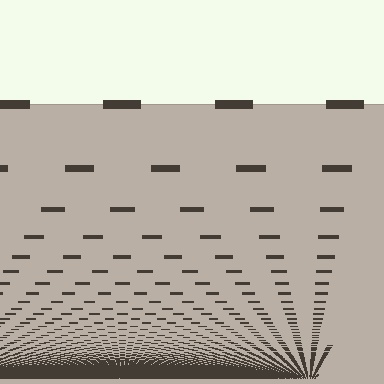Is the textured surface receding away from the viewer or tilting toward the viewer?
The surface appears to tilt toward the viewer. Texture elements get larger and sparser toward the top.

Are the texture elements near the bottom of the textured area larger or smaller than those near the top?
Smaller. The gradient is inverted — elements near the bottom are smaller and denser.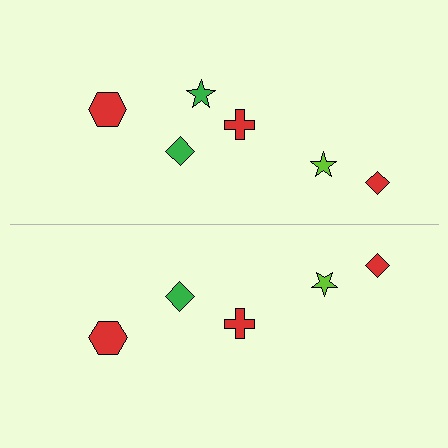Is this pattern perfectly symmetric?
No, the pattern is not perfectly symmetric. A green star is missing from the bottom side.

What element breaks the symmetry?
A green star is missing from the bottom side.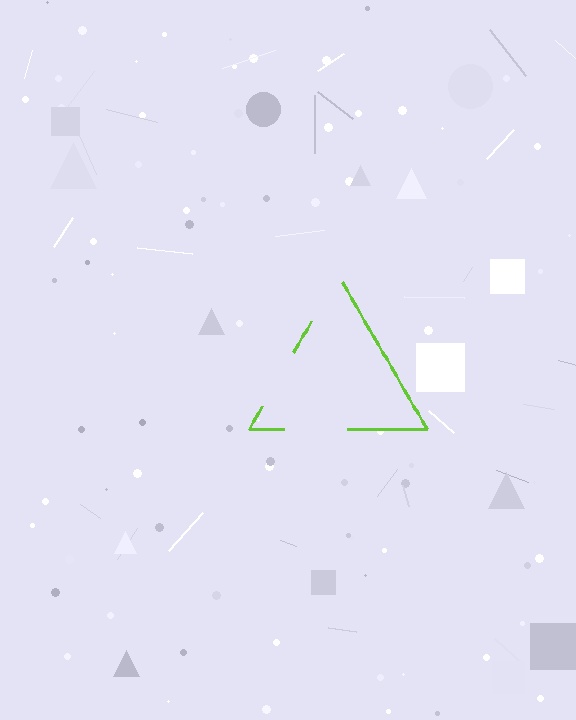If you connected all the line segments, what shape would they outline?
They would outline a triangle.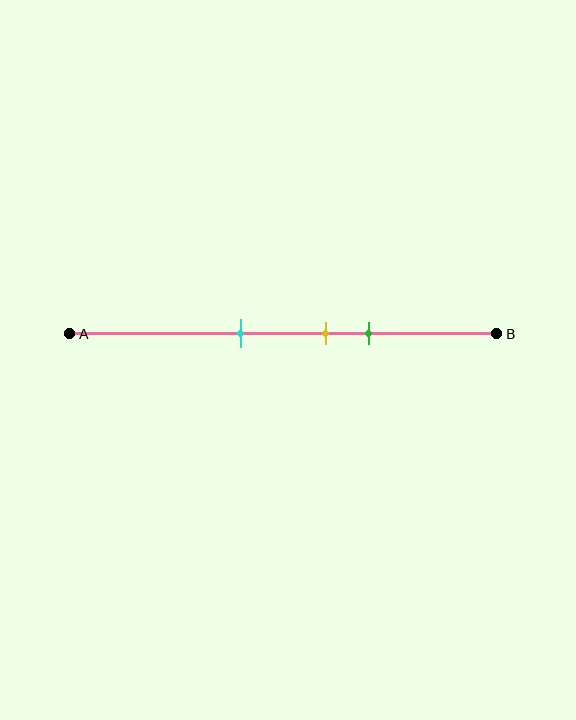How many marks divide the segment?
There are 3 marks dividing the segment.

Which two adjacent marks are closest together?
The yellow and green marks are the closest adjacent pair.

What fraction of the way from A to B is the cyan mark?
The cyan mark is approximately 40% (0.4) of the way from A to B.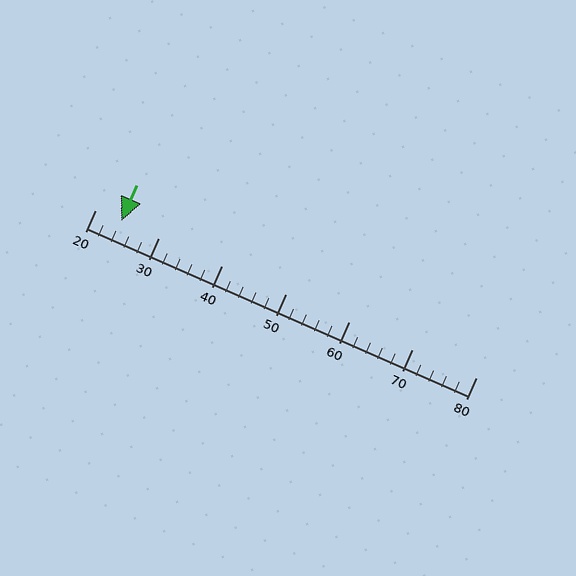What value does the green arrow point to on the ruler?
The green arrow points to approximately 24.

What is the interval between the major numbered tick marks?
The major tick marks are spaced 10 units apart.